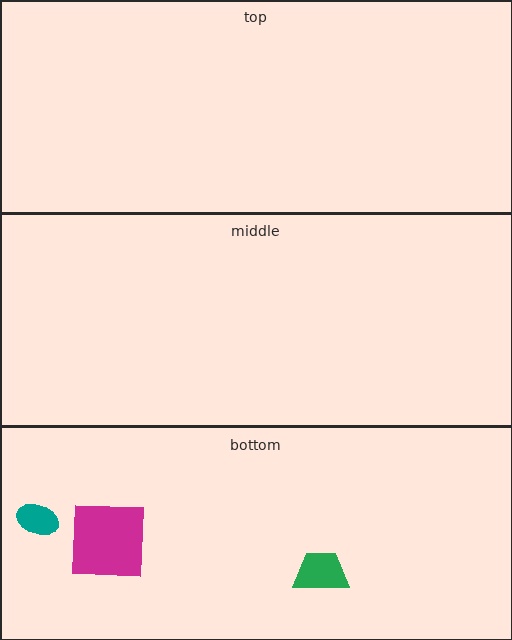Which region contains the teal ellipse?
The bottom region.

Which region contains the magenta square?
The bottom region.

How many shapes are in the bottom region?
3.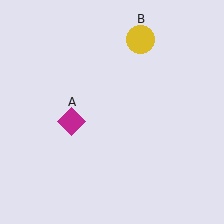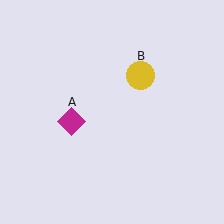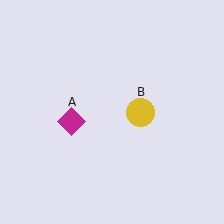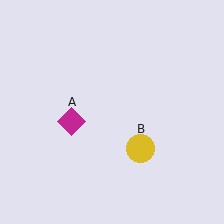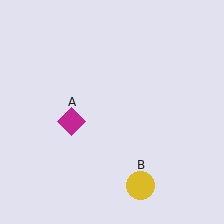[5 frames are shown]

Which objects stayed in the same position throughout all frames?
Magenta diamond (object A) remained stationary.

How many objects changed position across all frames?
1 object changed position: yellow circle (object B).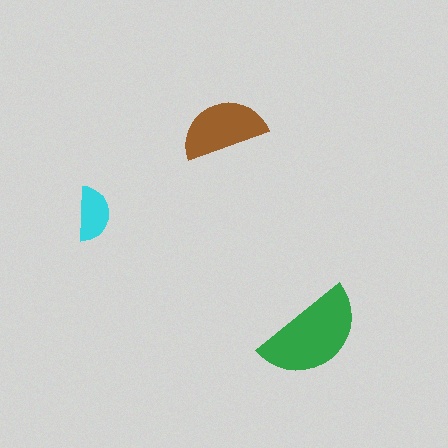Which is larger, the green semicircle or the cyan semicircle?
The green one.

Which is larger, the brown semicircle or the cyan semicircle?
The brown one.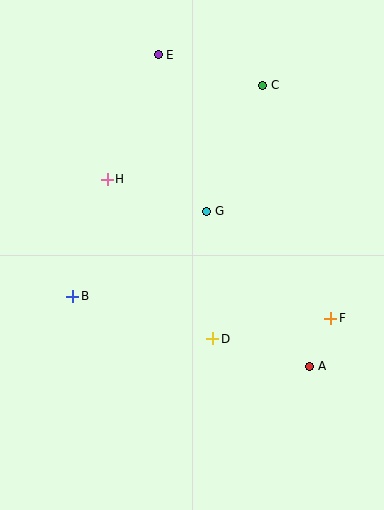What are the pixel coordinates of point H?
Point H is at (107, 179).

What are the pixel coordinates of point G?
Point G is at (207, 211).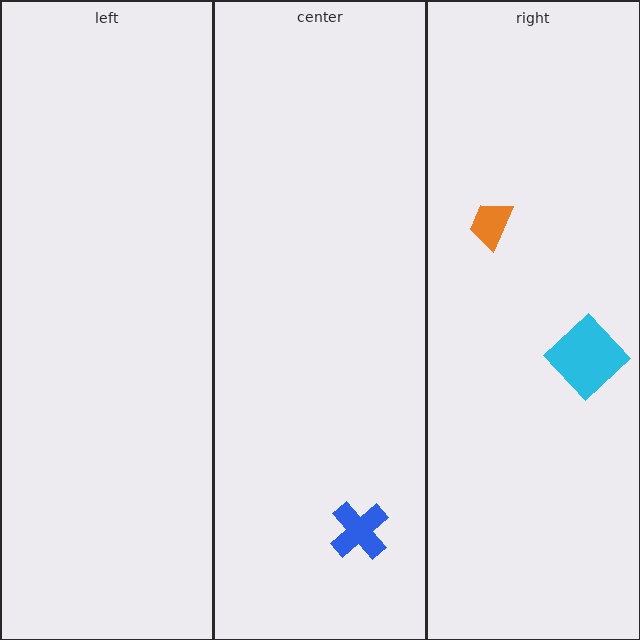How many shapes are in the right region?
2.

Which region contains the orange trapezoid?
The right region.